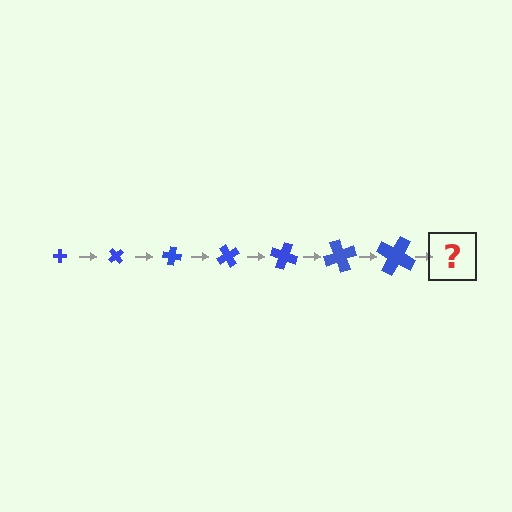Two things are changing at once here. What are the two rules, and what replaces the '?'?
The two rules are that the cross grows larger each step and it rotates 50 degrees each step. The '?' should be a cross, larger than the previous one and rotated 350 degrees from the start.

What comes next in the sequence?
The next element should be a cross, larger than the previous one and rotated 350 degrees from the start.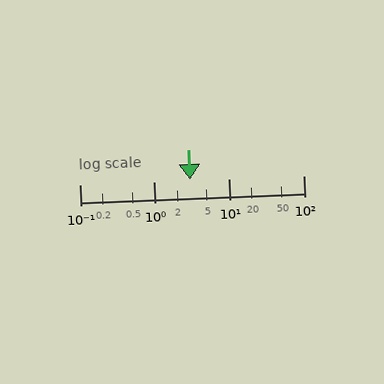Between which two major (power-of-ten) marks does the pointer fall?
The pointer is between 1 and 10.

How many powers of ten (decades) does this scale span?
The scale spans 3 decades, from 0.1 to 100.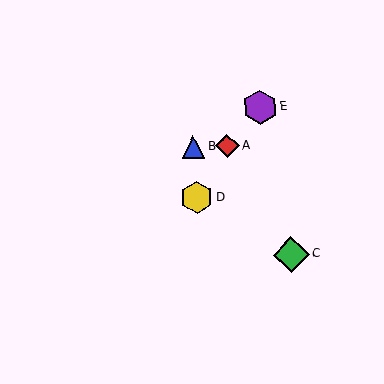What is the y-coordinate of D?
Object D is at y≈197.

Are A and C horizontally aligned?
No, A is at y≈146 and C is at y≈255.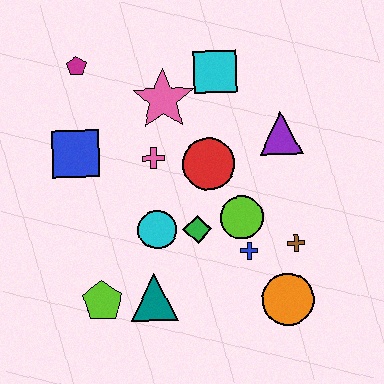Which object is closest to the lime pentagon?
The teal triangle is closest to the lime pentagon.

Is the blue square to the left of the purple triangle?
Yes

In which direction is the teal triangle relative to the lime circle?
The teal triangle is to the left of the lime circle.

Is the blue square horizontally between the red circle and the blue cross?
No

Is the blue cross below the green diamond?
Yes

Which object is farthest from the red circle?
The lime pentagon is farthest from the red circle.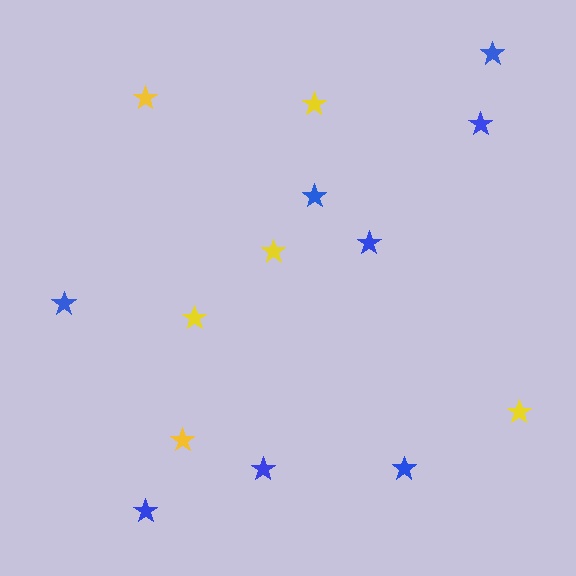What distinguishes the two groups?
There are 2 groups: one group of yellow stars (6) and one group of blue stars (8).